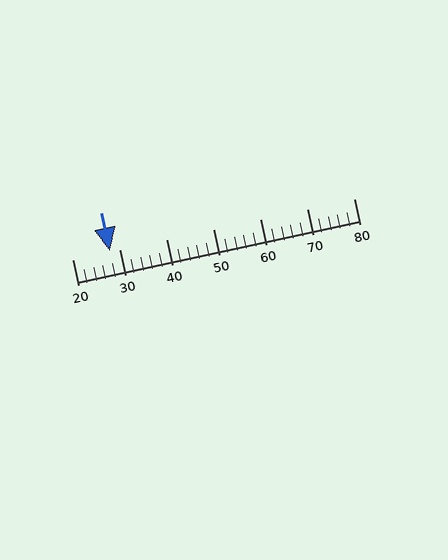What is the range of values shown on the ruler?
The ruler shows values from 20 to 80.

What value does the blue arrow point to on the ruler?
The blue arrow points to approximately 28.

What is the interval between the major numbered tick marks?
The major tick marks are spaced 10 units apart.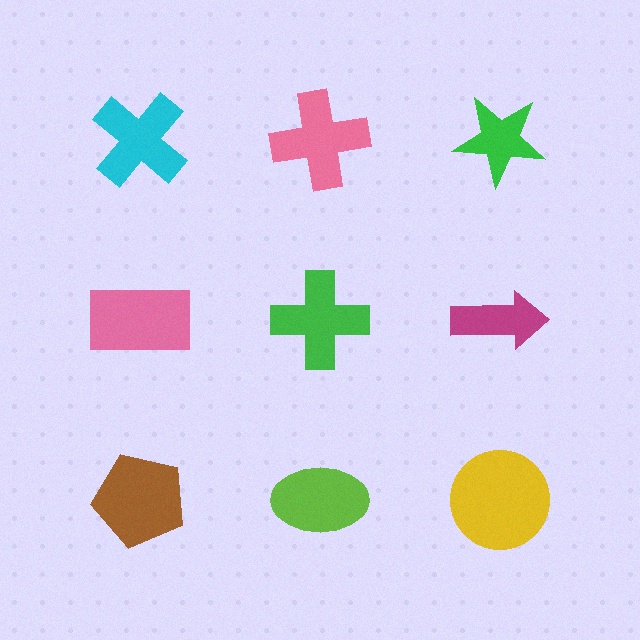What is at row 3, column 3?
A yellow circle.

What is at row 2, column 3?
A magenta arrow.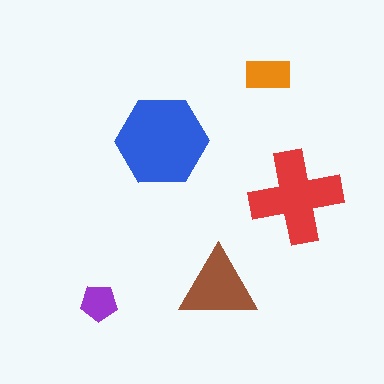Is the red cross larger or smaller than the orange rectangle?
Larger.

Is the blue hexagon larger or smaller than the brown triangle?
Larger.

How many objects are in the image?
There are 5 objects in the image.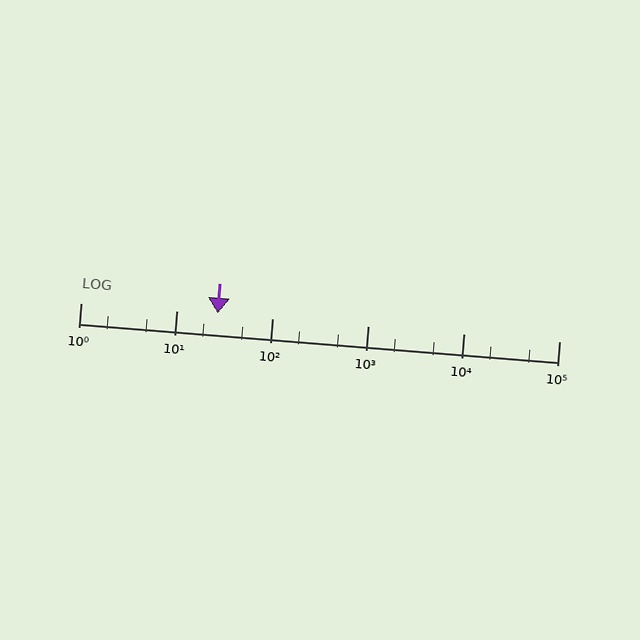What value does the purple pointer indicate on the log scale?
The pointer indicates approximately 27.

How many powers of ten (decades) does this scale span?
The scale spans 5 decades, from 1 to 100000.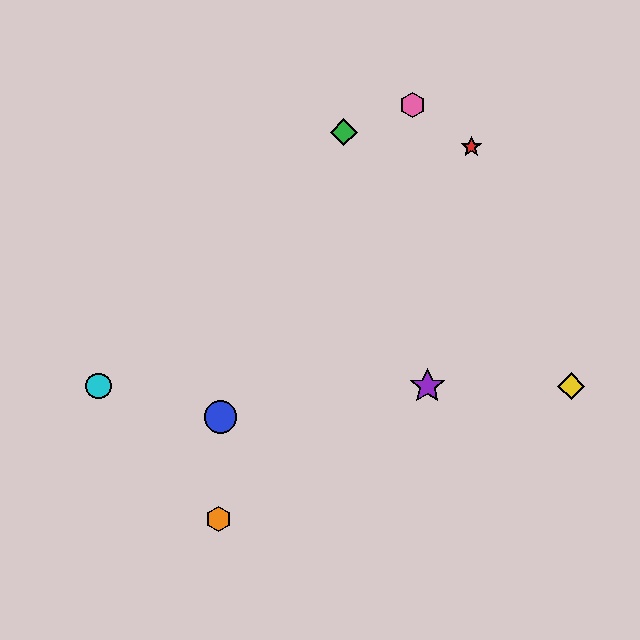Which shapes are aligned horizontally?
The yellow diamond, the purple star, the cyan circle are aligned horizontally.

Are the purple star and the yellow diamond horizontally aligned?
Yes, both are at y≈386.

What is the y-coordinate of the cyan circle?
The cyan circle is at y≈386.